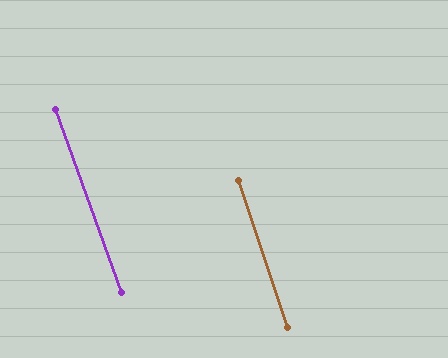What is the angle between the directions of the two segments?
Approximately 1 degree.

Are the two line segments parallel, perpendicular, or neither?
Parallel — their directions differ by only 1.4°.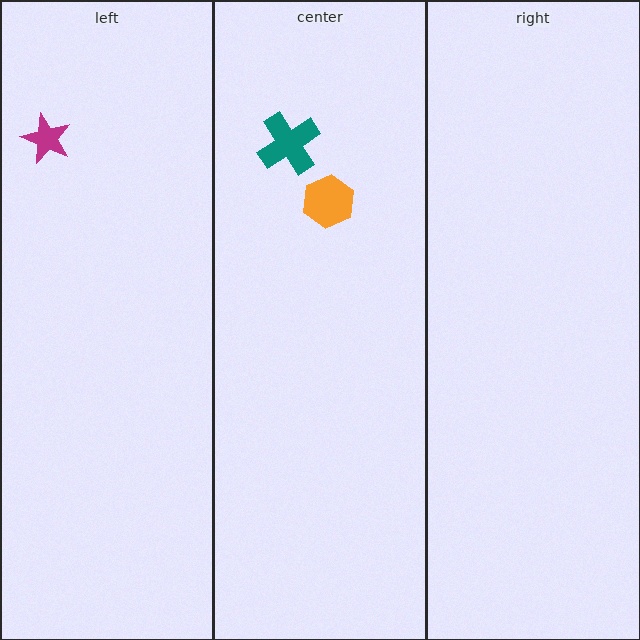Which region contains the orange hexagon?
The center region.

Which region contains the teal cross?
The center region.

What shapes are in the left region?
The magenta star.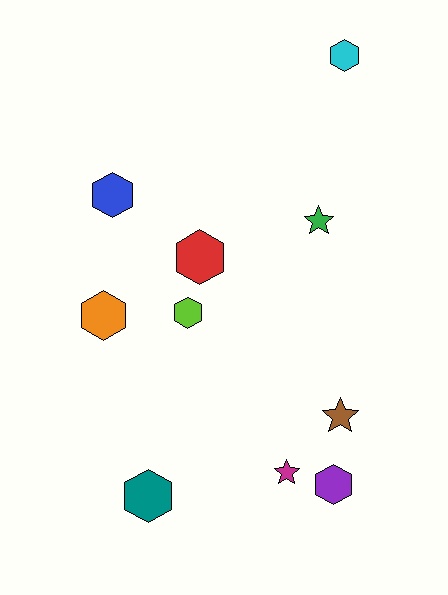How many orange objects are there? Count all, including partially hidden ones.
There is 1 orange object.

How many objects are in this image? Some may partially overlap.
There are 10 objects.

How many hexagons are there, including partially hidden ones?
There are 7 hexagons.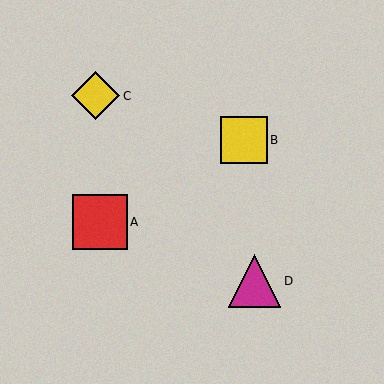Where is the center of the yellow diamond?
The center of the yellow diamond is at (96, 96).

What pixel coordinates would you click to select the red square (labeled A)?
Click at (100, 222) to select the red square A.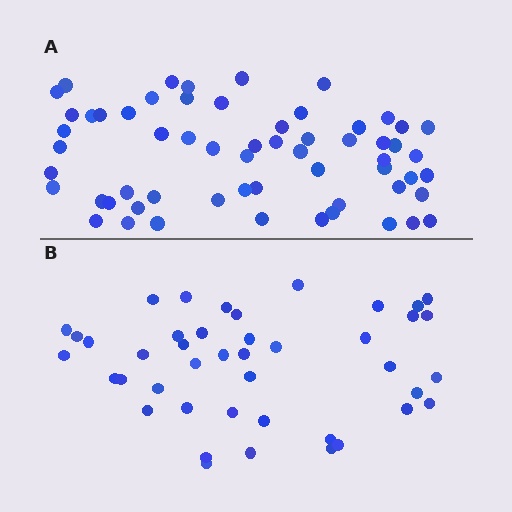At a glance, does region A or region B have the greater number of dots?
Region A (the top region) has more dots.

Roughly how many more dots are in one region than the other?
Region A has approximately 15 more dots than region B.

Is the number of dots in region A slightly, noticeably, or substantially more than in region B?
Region A has noticeably more, but not dramatically so. The ratio is roughly 1.4 to 1.